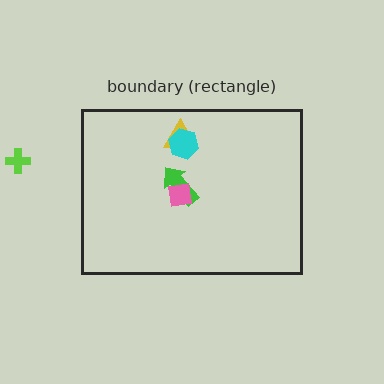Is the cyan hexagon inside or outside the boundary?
Inside.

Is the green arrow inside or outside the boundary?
Inside.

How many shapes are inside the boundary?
4 inside, 1 outside.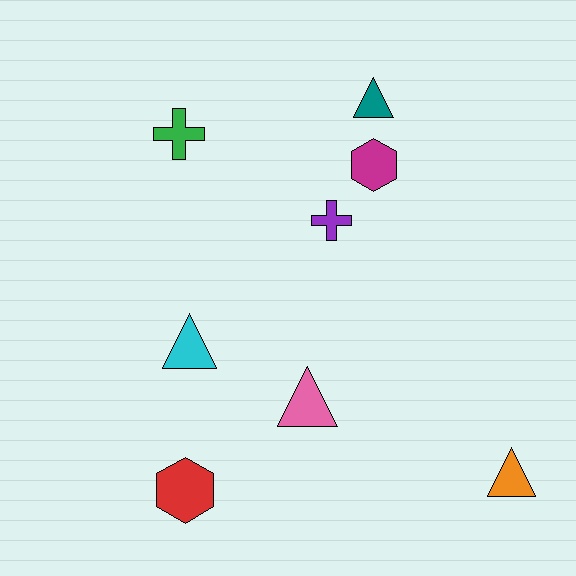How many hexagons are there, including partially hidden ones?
There are 2 hexagons.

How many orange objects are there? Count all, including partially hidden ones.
There is 1 orange object.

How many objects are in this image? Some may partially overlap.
There are 8 objects.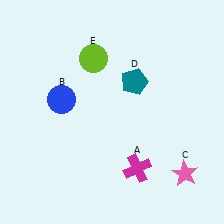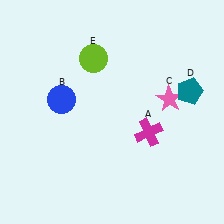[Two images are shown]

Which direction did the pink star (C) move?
The pink star (C) moved up.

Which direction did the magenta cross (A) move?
The magenta cross (A) moved up.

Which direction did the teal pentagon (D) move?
The teal pentagon (D) moved right.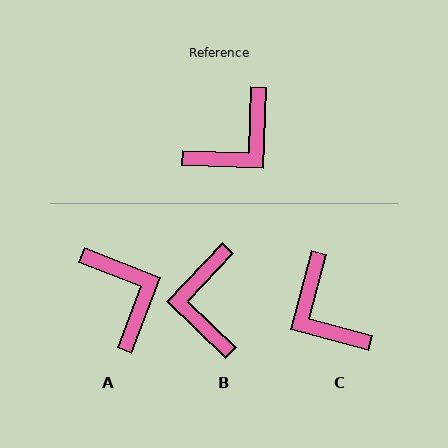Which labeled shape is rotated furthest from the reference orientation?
B, about 131 degrees away.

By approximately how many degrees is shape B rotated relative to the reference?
Approximately 131 degrees clockwise.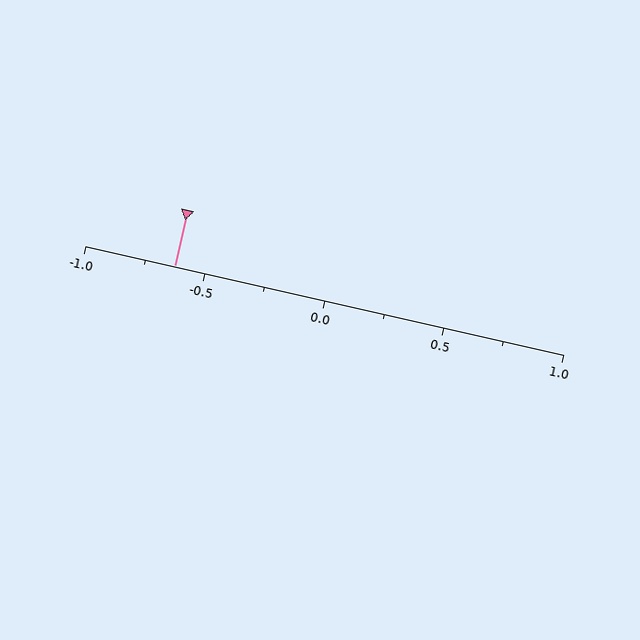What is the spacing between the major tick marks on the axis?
The major ticks are spaced 0.5 apart.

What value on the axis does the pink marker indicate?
The marker indicates approximately -0.62.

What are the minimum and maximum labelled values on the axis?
The axis runs from -1.0 to 1.0.